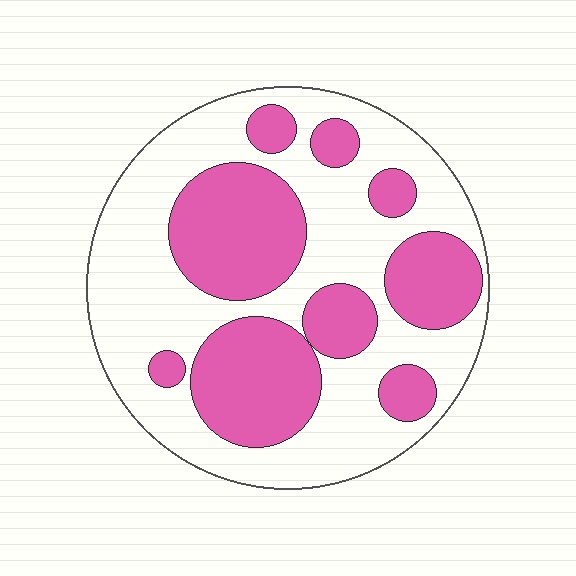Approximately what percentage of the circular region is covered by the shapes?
Approximately 40%.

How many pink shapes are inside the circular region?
9.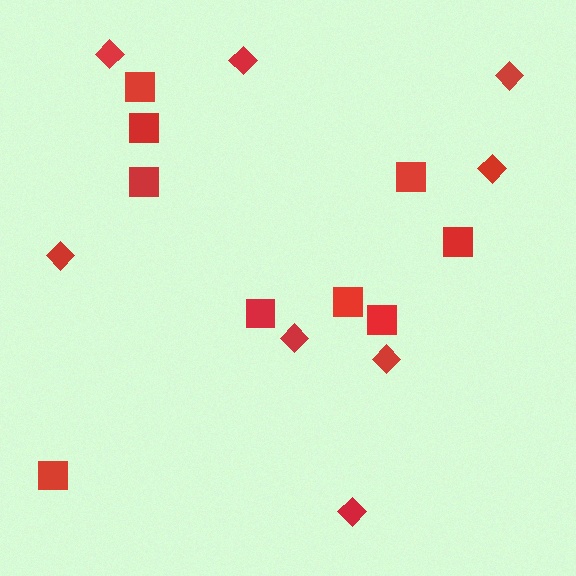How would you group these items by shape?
There are 2 groups: one group of squares (9) and one group of diamonds (8).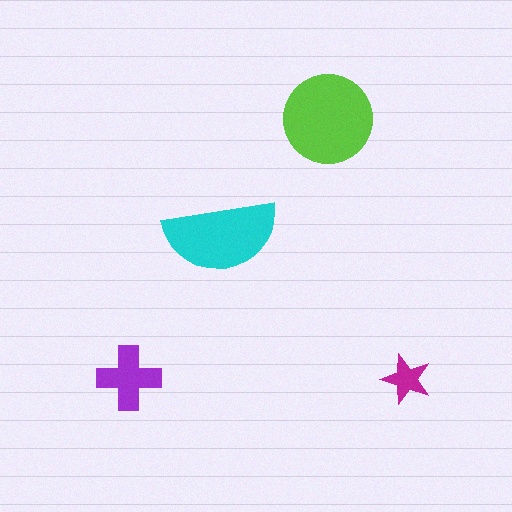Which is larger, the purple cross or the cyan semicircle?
The cyan semicircle.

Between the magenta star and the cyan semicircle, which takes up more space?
The cyan semicircle.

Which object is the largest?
The lime circle.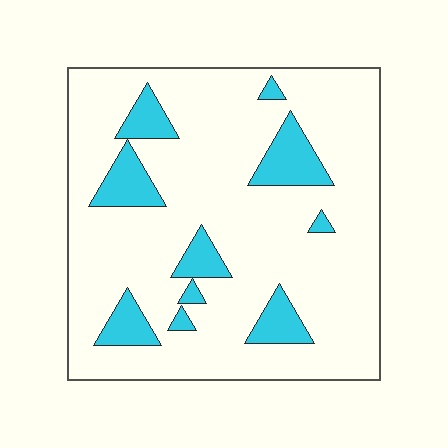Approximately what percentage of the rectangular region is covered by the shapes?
Approximately 15%.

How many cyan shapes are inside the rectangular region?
10.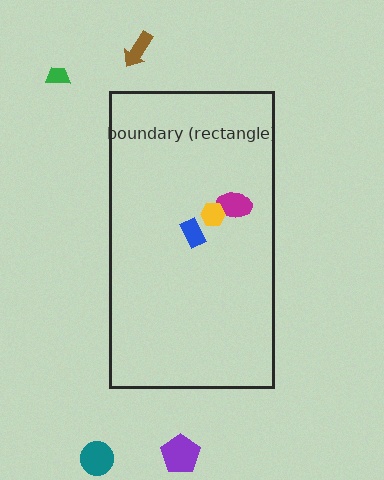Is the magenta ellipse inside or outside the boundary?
Inside.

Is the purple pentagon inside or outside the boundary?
Outside.